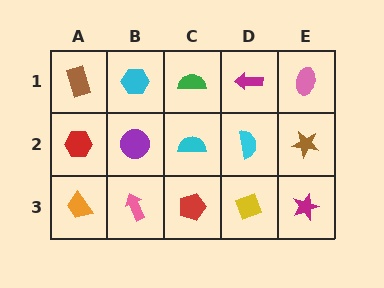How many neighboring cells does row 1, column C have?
3.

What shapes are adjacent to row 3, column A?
A red hexagon (row 2, column A), a pink arrow (row 3, column B).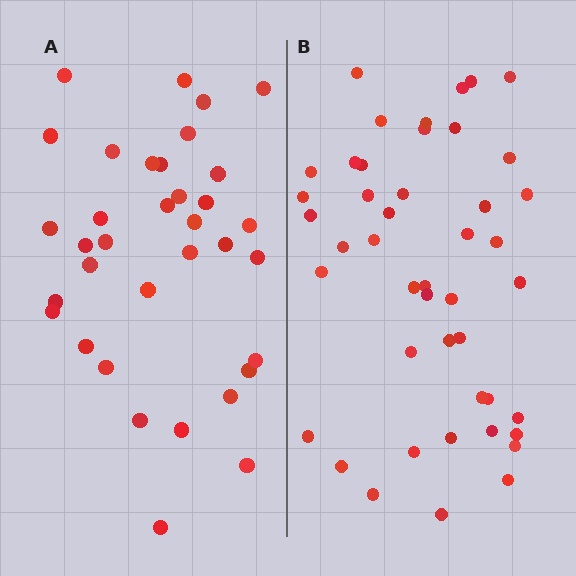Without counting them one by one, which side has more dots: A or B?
Region B (the right region) has more dots.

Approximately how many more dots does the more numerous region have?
Region B has roughly 10 or so more dots than region A.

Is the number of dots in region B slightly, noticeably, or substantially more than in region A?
Region B has noticeably more, but not dramatically so. The ratio is roughly 1.3 to 1.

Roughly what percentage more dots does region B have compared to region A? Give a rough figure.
About 30% more.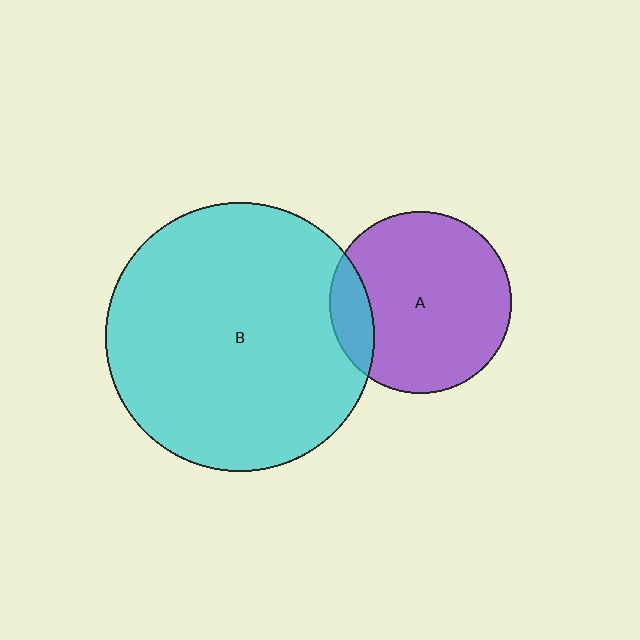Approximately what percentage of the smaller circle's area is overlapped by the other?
Approximately 15%.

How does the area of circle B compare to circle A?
Approximately 2.2 times.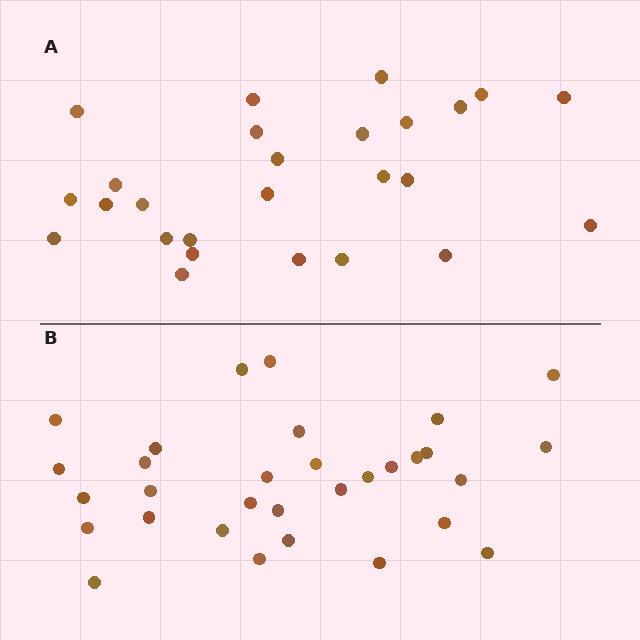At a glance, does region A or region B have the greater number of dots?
Region B (the bottom region) has more dots.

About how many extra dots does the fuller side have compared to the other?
Region B has about 5 more dots than region A.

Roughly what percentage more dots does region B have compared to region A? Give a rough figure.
About 20% more.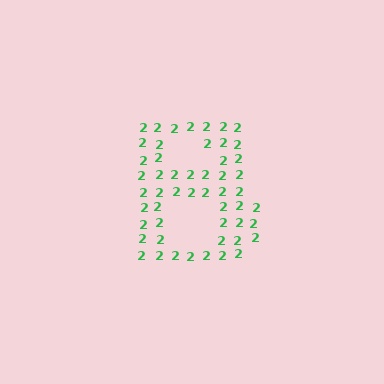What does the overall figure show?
The overall figure shows the letter B.